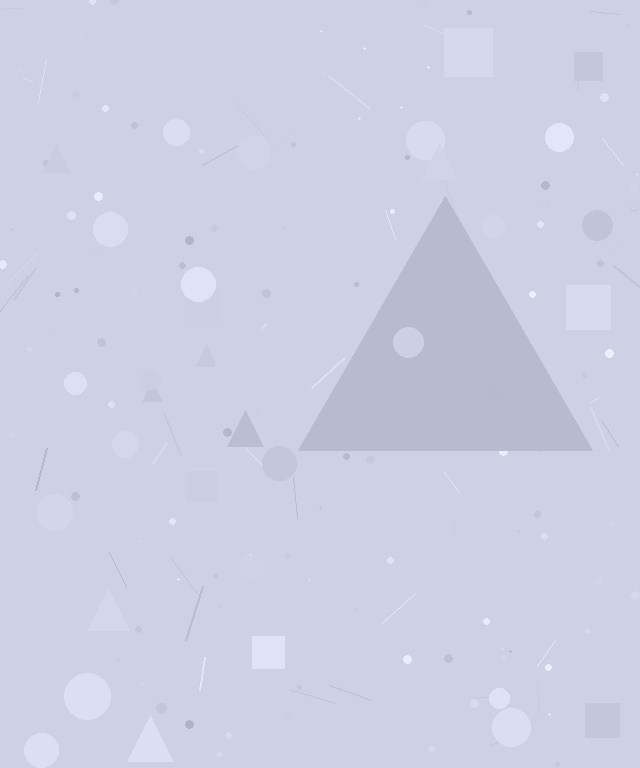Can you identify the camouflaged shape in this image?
The camouflaged shape is a triangle.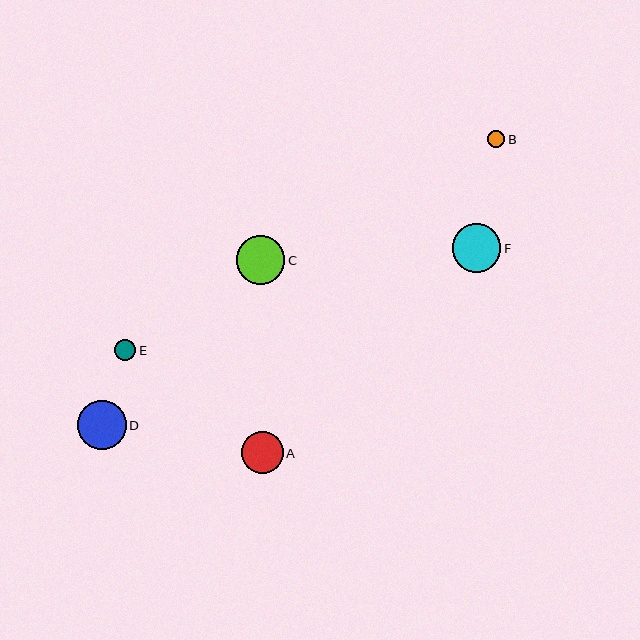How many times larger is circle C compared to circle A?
Circle C is approximately 1.2 times the size of circle A.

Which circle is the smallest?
Circle B is the smallest with a size of approximately 17 pixels.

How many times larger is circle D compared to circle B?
Circle D is approximately 2.8 times the size of circle B.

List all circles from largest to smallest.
From largest to smallest: C, F, D, A, E, B.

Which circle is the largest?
Circle C is the largest with a size of approximately 49 pixels.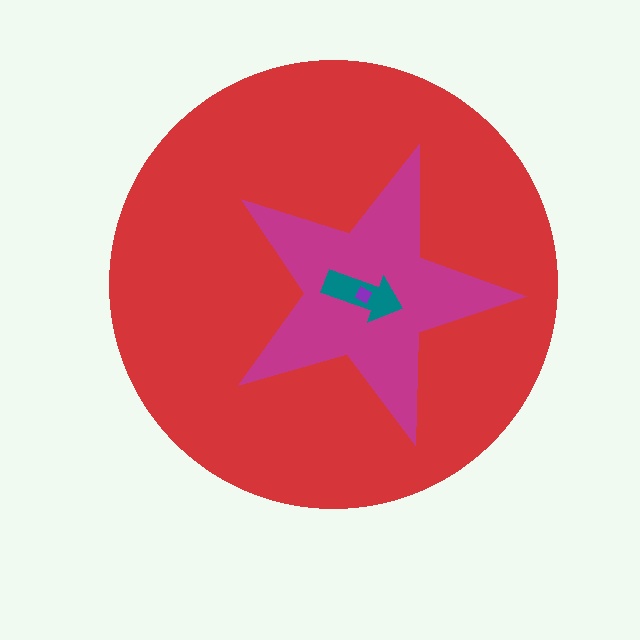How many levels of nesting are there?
4.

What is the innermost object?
The purple square.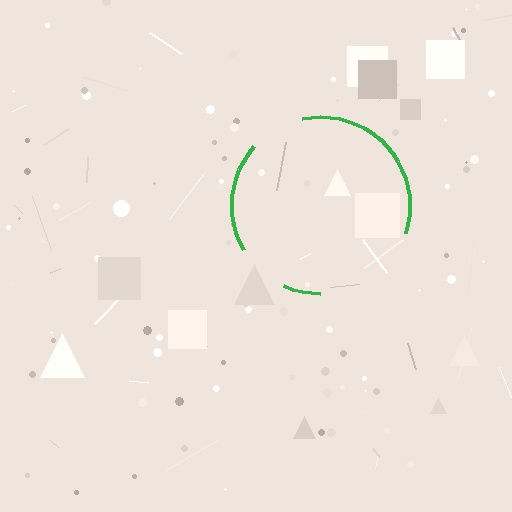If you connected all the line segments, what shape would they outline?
They would outline a circle.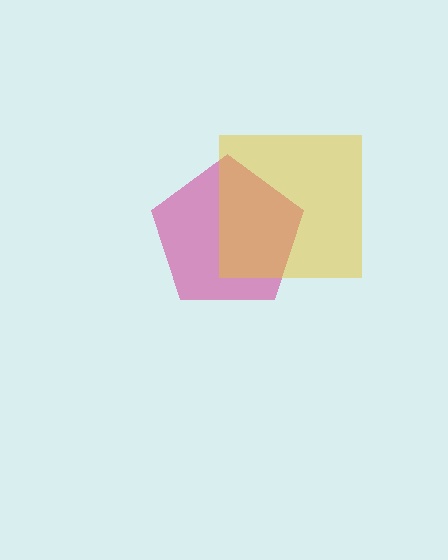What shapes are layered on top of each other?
The layered shapes are: a magenta pentagon, a yellow square.